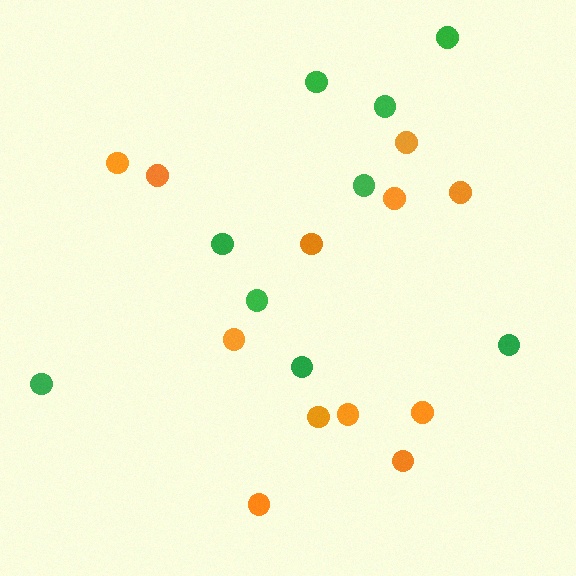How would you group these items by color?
There are 2 groups: one group of orange circles (12) and one group of green circles (9).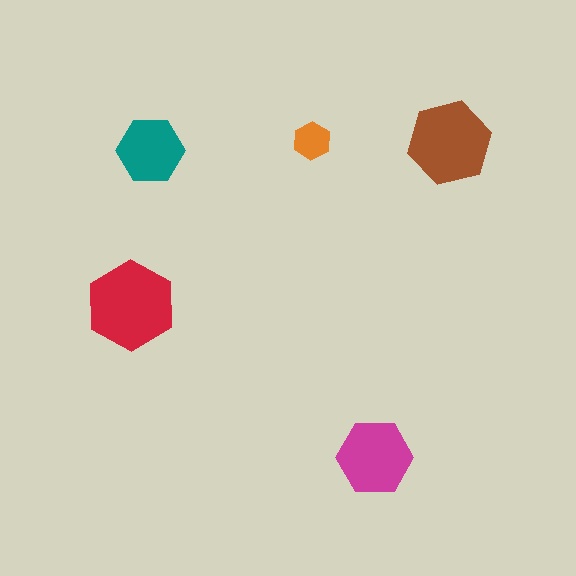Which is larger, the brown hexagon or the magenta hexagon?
The brown one.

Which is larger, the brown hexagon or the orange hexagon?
The brown one.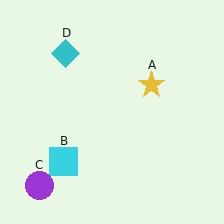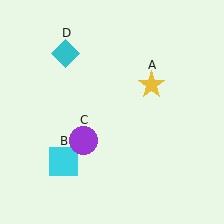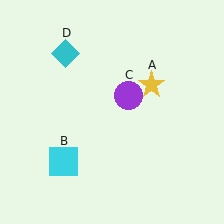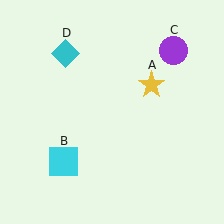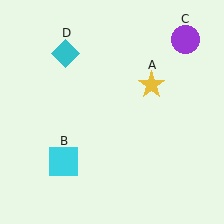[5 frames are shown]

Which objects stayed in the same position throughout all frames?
Yellow star (object A) and cyan square (object B) and cyan diamond (object D) remained stationary.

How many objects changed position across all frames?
1 object changed position: purple circle (object C).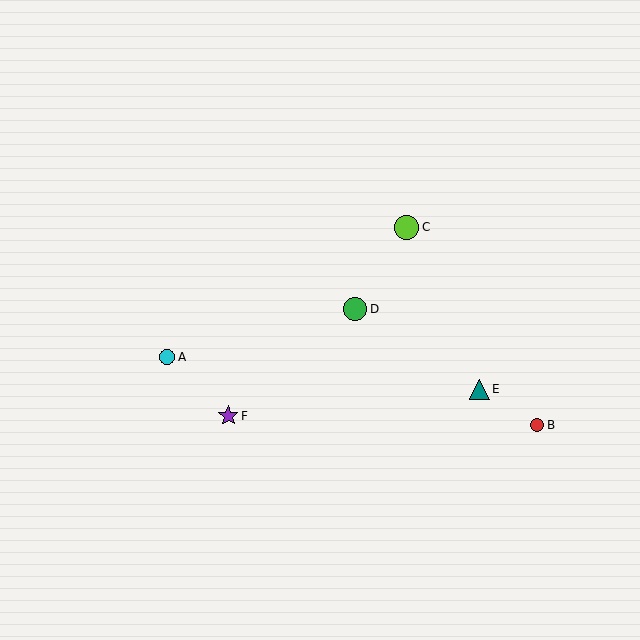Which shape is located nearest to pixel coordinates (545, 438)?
The red circle (labeled B) at (537, 425) is nearest to that location.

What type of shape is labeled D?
Shape D is a green circle.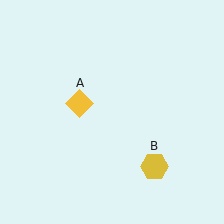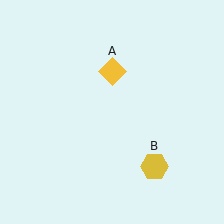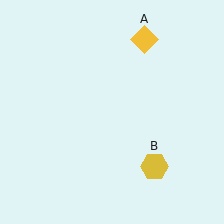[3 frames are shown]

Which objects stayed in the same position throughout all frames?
Yellow hexagon (object B) remained stationary.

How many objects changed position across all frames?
1 object changed position: yellow diamond (object A).